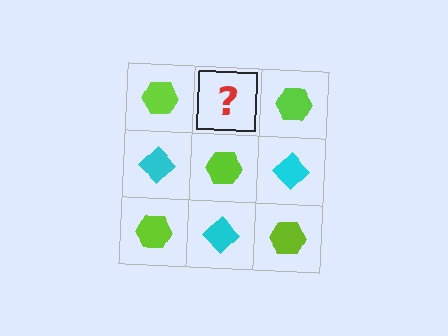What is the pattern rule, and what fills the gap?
The rule is that it alternates lime hexagon and cyan diamond in a checkerboard pattern. The gap should be filled with a cyan diamond.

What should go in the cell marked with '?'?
The missing cell should contain a cyan diamond.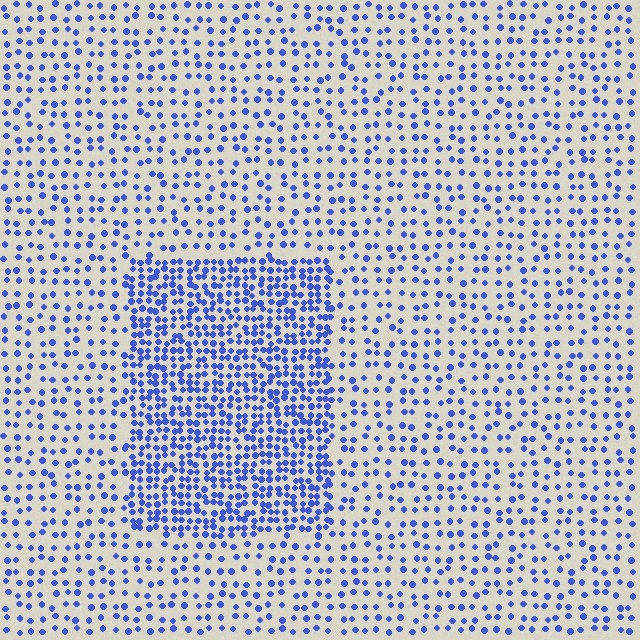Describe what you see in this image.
The image contains small blue elements arranged at two different densities. A rectangle-shaped region is visible where the elements are more densely packed than the surrounding area.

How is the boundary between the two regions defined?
The boundary is defined by a change in element density (approximately 2.2x ratio). All elements are the same color, size, and shape.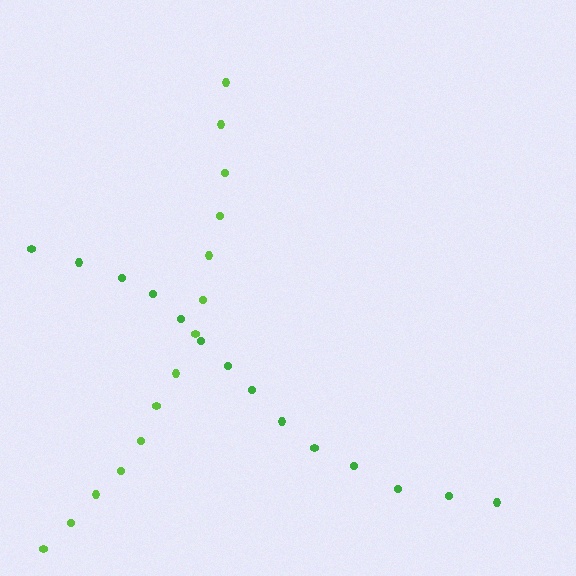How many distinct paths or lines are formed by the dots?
There are 2 distinct paths.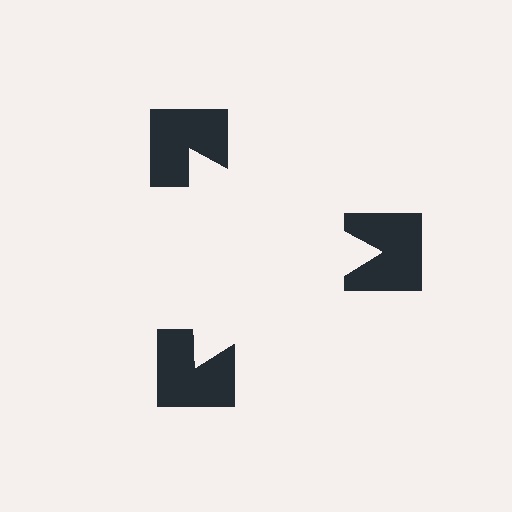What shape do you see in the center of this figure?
An illusory triangle — its edges are inferred from the aligned wedge cuts in the notched squares, not physically drawn.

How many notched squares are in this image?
There are 3 — one at each vertex of the illusory triangle.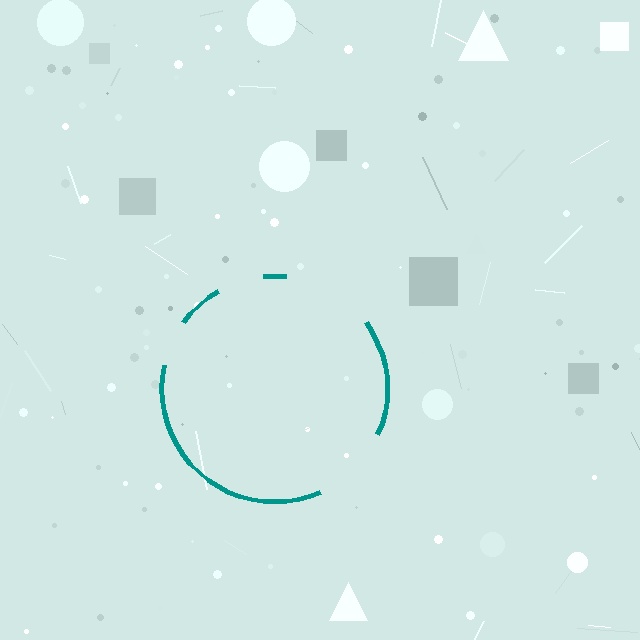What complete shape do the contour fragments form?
The contour fragments form a circle.